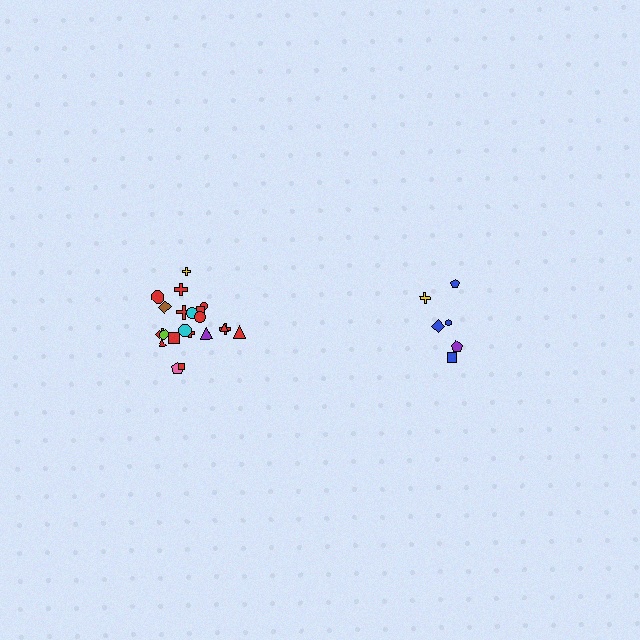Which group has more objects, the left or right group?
The left group.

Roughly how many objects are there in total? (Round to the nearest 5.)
Roughly 30 objects in total.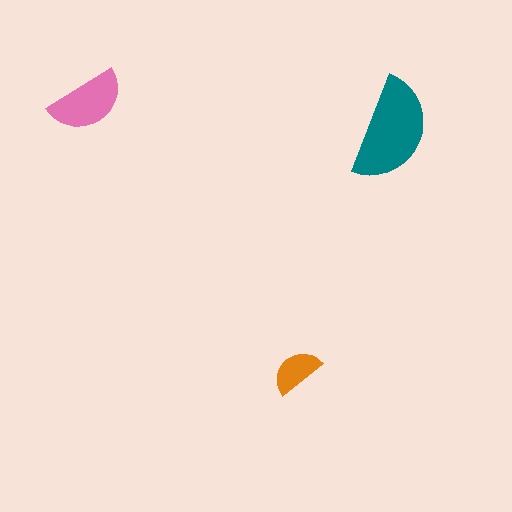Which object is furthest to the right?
The teal semicircle is rightmost.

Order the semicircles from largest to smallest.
the teal one, the pink one, the orange one.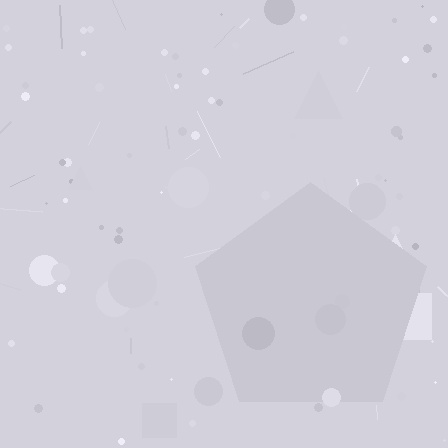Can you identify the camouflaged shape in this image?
The camouflaged shape is a pentagon.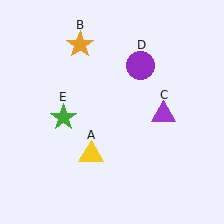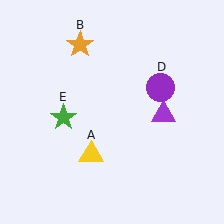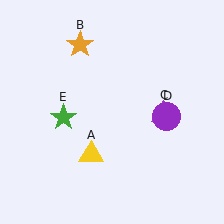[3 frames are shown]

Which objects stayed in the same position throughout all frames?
Yellow triangle (object A) and orange star (object B) and purple triangle (object C) and green star (object E) remained stationary.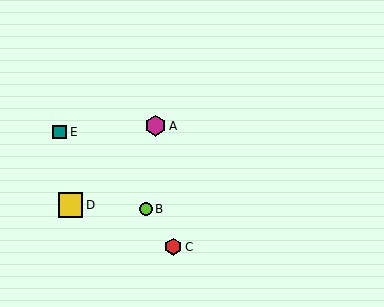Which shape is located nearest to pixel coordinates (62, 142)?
The teal square (labeled E) at (60, 132) is nearest to that location.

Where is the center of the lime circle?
The center of the lime circle is at (146, 209).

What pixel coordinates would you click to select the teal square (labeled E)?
Click at (60, 132) to select the teal square E.